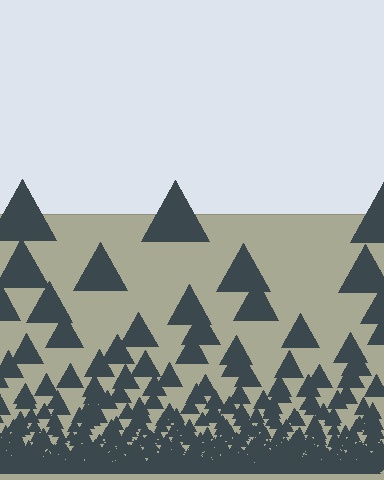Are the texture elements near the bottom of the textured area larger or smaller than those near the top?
Smaller. The gradient is inverted — elements near the bottom are smaller and denser.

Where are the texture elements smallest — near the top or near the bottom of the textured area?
Near the bottom.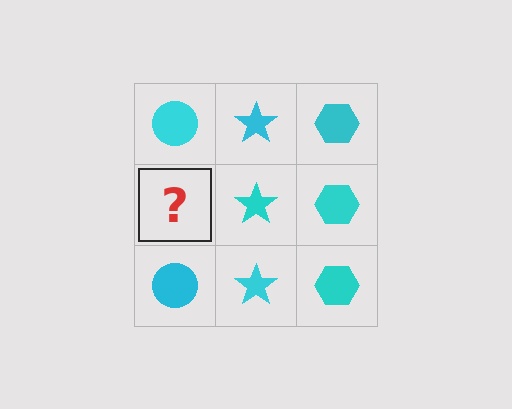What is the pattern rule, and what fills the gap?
The rule is that each column has a consistent shape. The gap should be filled with a cyan circle.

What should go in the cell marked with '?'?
The missing cell should contain a cyan circle.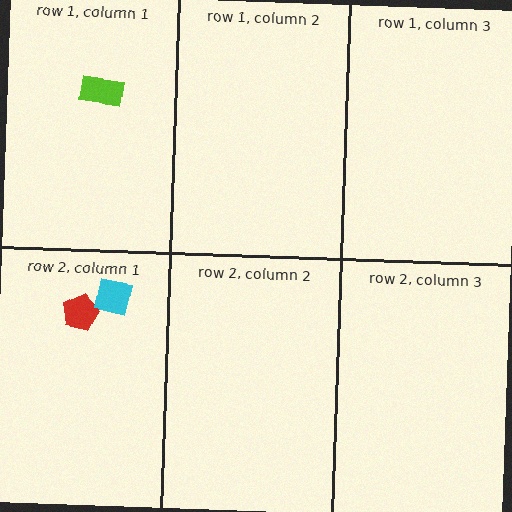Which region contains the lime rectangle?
The row 1, column 1 region.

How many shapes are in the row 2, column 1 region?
2.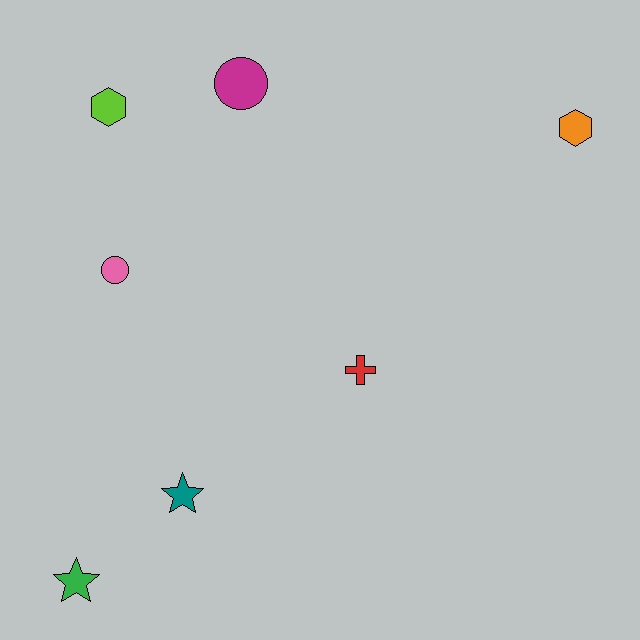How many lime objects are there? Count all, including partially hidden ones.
There is 1 lime object.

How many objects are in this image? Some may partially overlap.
There are 7 objects.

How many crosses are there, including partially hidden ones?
There is 1 cross.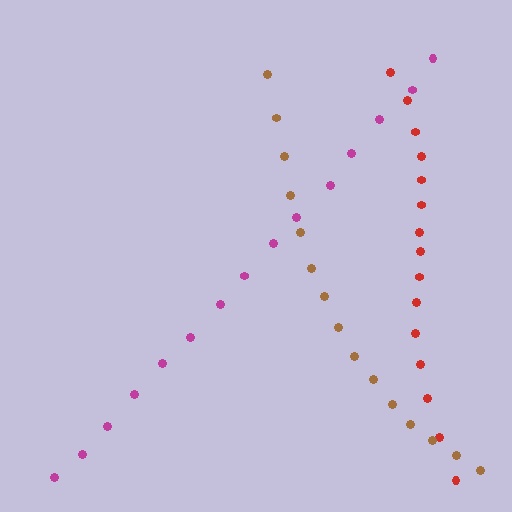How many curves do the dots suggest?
There are 3 distinct paths.